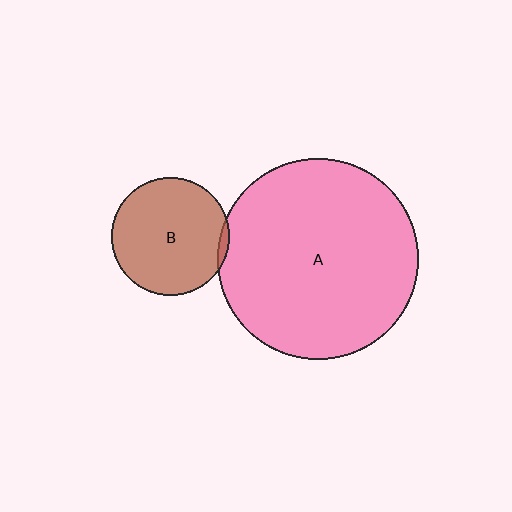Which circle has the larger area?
Circle A (pink).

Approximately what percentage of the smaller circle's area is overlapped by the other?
Approximately 5%.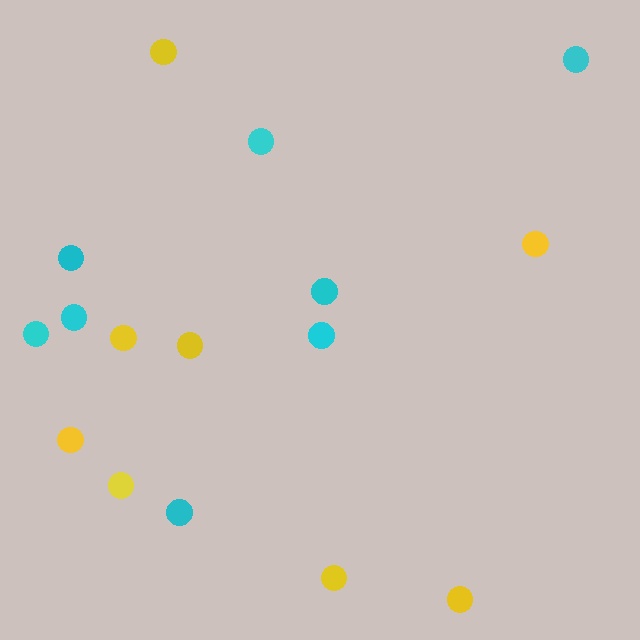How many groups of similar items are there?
There are 2 groups: one group of cyan circles (8) and one group of yellow circles (8).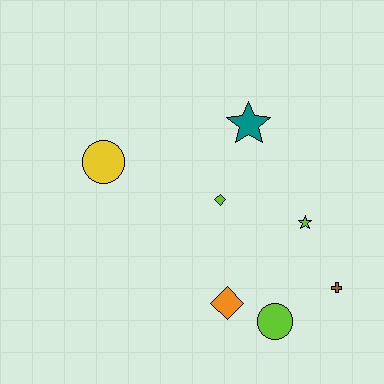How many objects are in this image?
There are 7 objects.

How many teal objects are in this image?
There is 1 teal object.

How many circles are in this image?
There are 2 circles.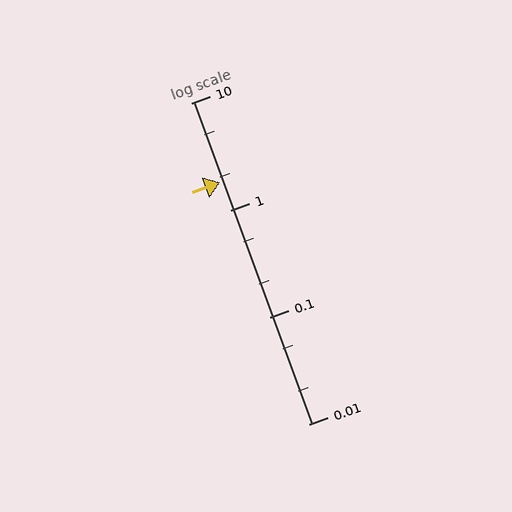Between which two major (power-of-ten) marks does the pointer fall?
The pointer is between 1 and 10.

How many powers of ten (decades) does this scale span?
The scale spans 3 decades, from 0.01 to 10.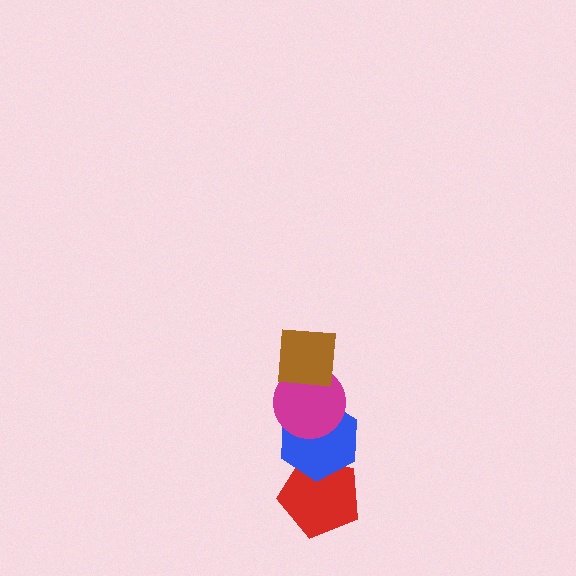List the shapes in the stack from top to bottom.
From top to bottom: the brown square, the magenta circle, the blue hexagon, the red pentagon.